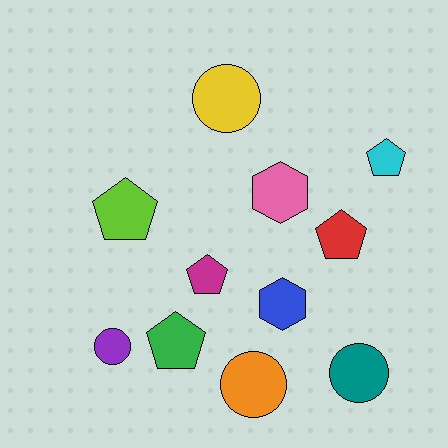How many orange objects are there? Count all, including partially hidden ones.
There is 1 orange object.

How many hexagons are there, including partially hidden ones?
There are 2 hexagons.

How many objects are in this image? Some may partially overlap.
There are 11 objects.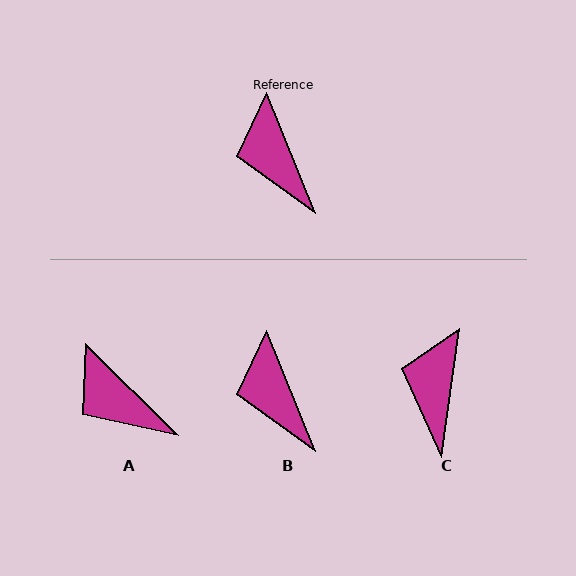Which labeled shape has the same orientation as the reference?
B.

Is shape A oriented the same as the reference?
No, it is off by about 23 degrees.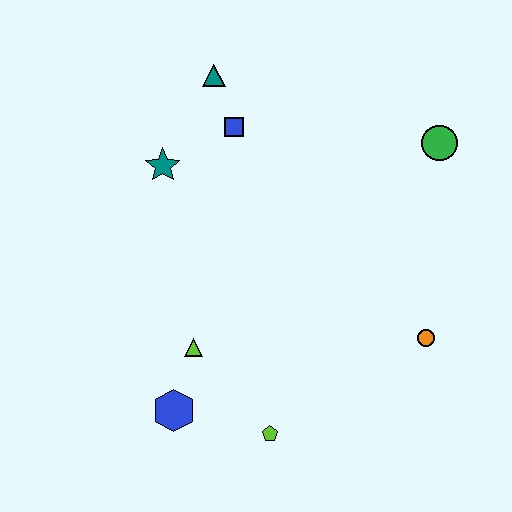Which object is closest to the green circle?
The orange circle is closest to the green circle.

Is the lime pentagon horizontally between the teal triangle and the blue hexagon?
No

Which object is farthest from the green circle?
The blue hexagon is farthest from the green circle.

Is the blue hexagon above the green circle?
No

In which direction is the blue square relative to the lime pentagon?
The blue square is above the lime pentagon.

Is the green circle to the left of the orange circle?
No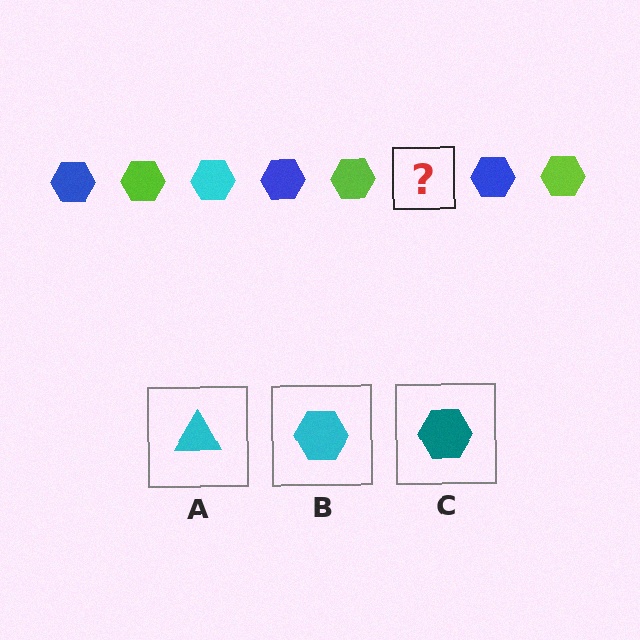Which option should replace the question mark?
Option B.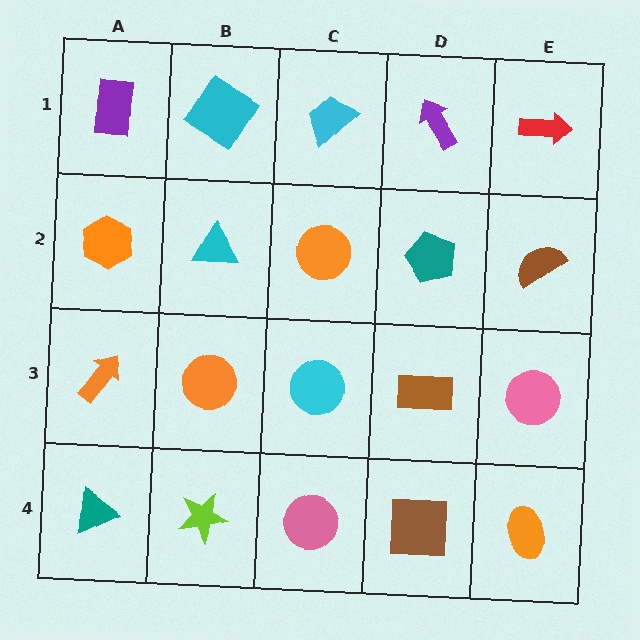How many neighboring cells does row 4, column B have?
3.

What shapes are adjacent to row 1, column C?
An orange circle (row 2, column C), a cyan diamond (row 1, column B), a purple arrow (row 1, column D).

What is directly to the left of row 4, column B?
A teal triangle.